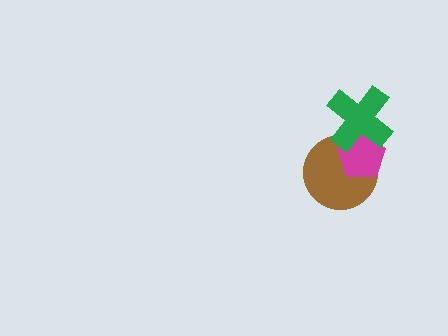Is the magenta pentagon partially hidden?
Yes, it is partially covered by another shape.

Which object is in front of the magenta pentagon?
The green cross is in front of the magenta pentagon.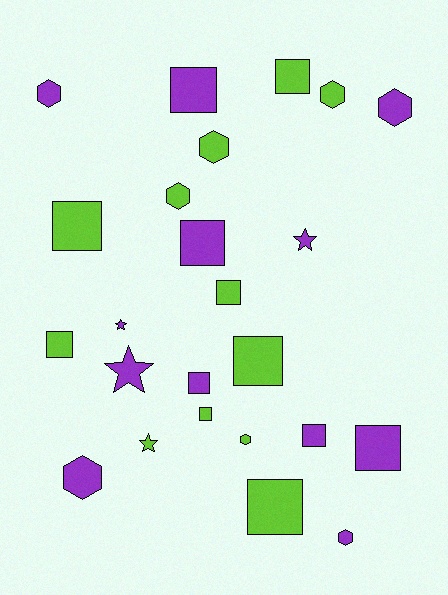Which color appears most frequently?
Lime, with 12 objects.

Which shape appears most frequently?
Square, with 12 objects.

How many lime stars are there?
There is 1 lime star.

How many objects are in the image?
There are 24 objects.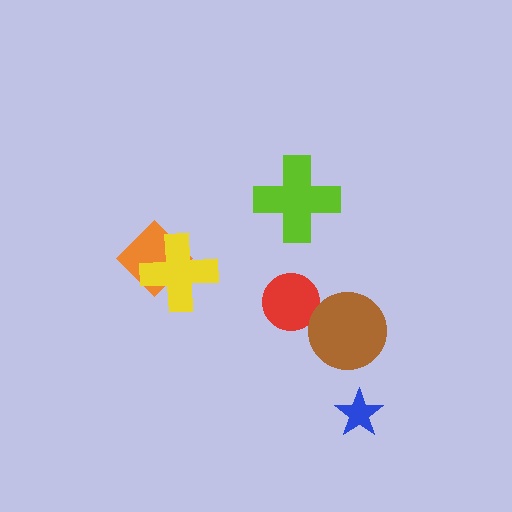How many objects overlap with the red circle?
0 objects overlap with the red circle.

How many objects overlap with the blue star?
0 objects overlap with the blue star.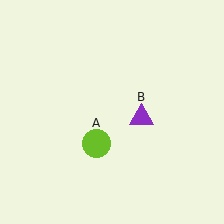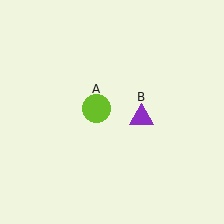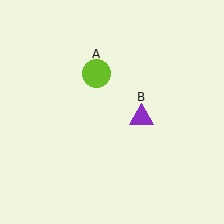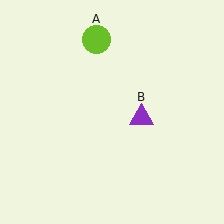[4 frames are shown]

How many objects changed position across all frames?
1 object changed position: lime circle (object A).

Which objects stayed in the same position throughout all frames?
Purple triangle (object B) remained stationary.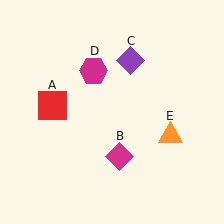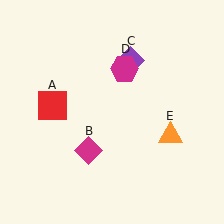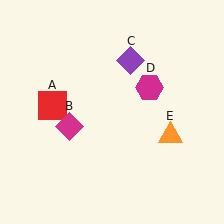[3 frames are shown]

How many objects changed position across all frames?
2 objects changed position: magenta diamond (object B), magenta hexagon (object D).